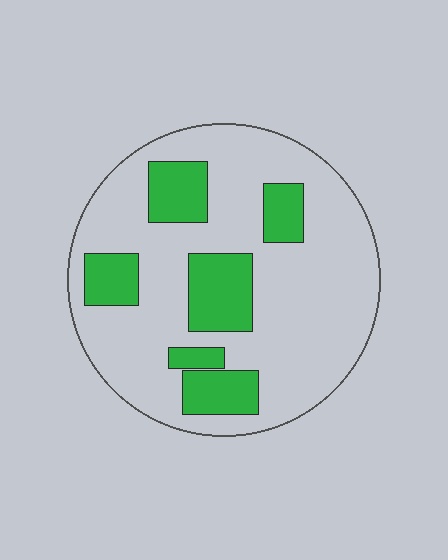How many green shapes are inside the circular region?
6.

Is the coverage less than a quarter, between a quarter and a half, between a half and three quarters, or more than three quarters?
Less than a quarter.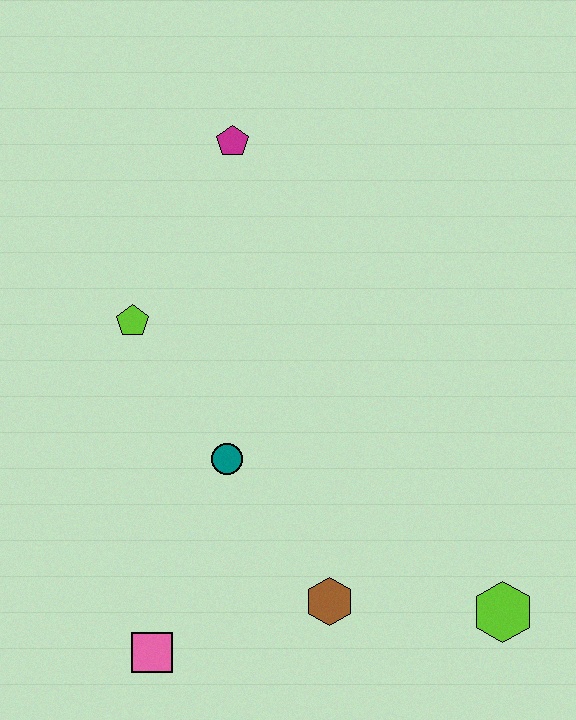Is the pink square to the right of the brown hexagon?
No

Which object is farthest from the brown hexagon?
The magenta pentagon is farthest from the brown hexagon.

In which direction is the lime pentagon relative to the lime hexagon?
The lime pentagon is to the left of the lime hexagon.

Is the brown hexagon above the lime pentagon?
No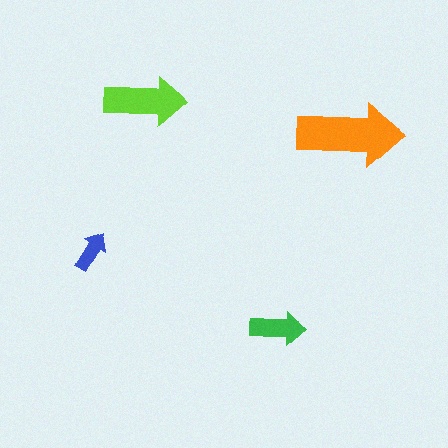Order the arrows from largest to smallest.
the orange one, the lime one, the green one, the blue one.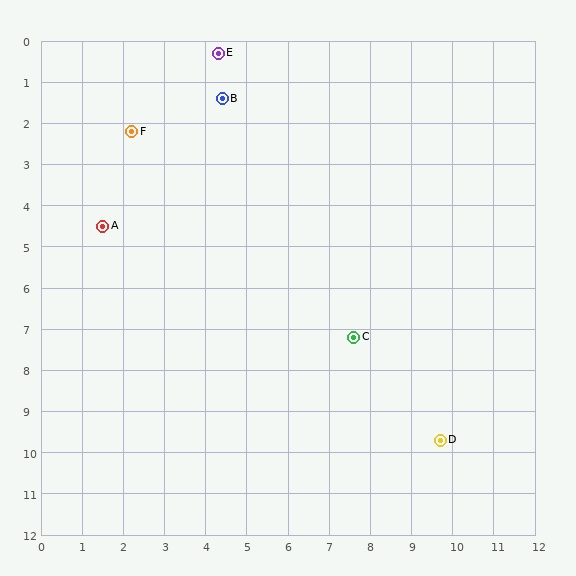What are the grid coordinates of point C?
Point C is at approximately (7.6, 7.2).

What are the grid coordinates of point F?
Point F is at approximately (2.2, 2.2).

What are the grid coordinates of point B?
Point B is at approximately (4.4, 1.4).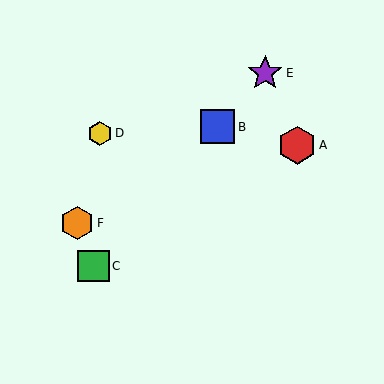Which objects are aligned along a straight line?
Objects B, C, E are aligned along a straight line.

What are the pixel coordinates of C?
Object C is at (93, 266).